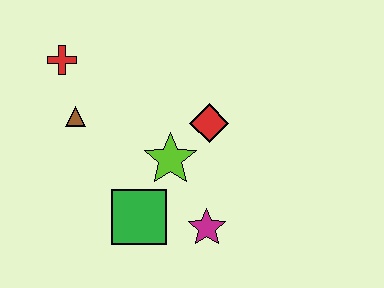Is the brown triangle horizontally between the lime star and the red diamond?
No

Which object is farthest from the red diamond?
The red cross is farthest from the red diamond.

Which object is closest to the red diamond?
The lime star is closest to the red diamond.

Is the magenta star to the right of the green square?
Yes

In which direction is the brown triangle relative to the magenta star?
The brown triangle is to the left of the magenta star.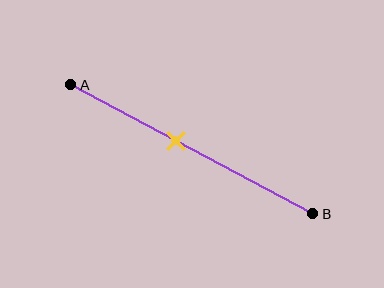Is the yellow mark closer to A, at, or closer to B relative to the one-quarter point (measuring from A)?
The yellow mark is closer to point B than the one-quarter point of segment AB.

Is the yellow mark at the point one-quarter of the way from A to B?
No, the mark is at about 45% from A, not at the 25% one-quarter point.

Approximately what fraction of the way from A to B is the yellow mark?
The yellow mark is approximately 45% of the way from A to B.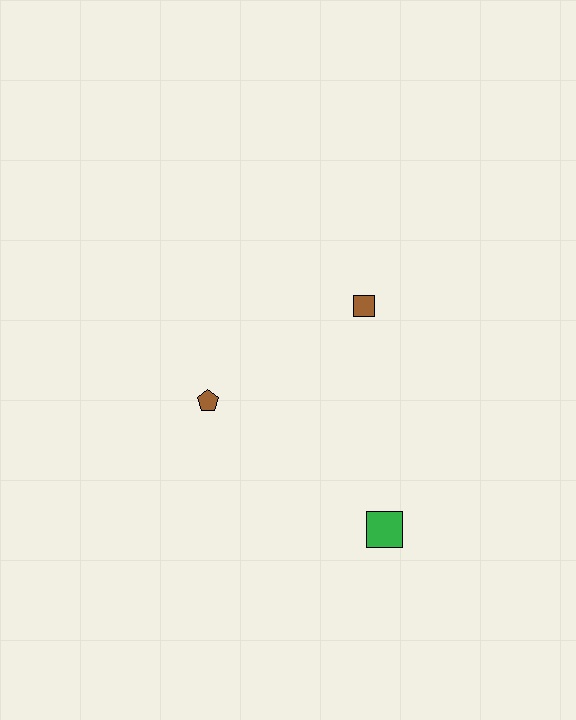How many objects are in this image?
There are 3 objects.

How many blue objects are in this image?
There are no blue objects.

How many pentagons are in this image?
There is 1 pentagon.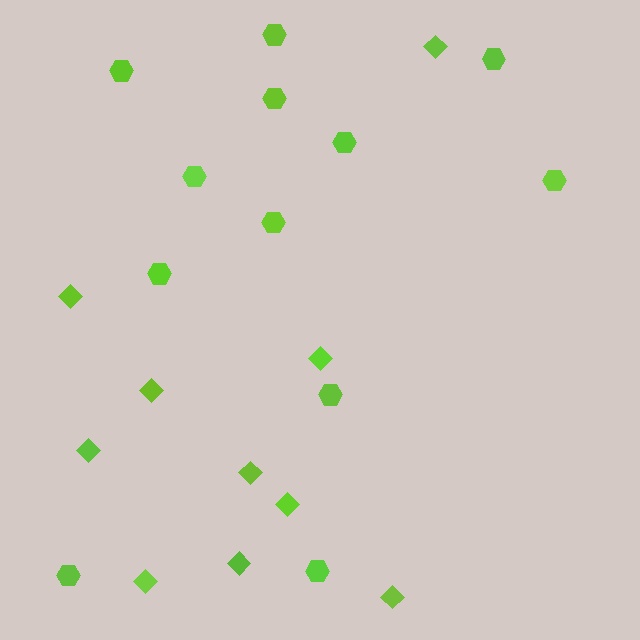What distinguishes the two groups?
There are 2 groups: one group of diamonds (10) and one group of hexagons (12).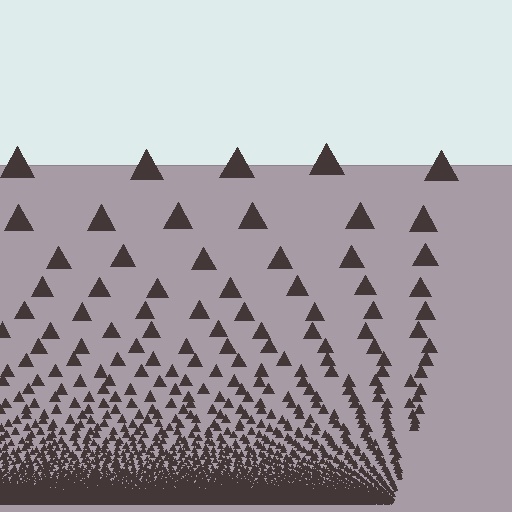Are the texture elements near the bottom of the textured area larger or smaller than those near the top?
Smaller. The gradient is inverted — elements near the bottom are smaller and denser.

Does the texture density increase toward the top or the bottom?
Density increases toward the bottom.